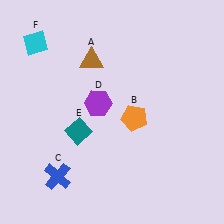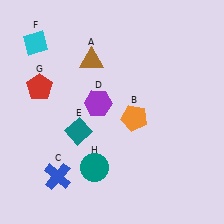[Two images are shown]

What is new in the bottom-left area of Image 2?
A teal circle (H) was added in the bottom-left area of Image 2.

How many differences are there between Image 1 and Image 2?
There are 2 differences between the two images.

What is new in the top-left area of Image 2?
A red pentagon (G) was added in the top-left area of Image 2.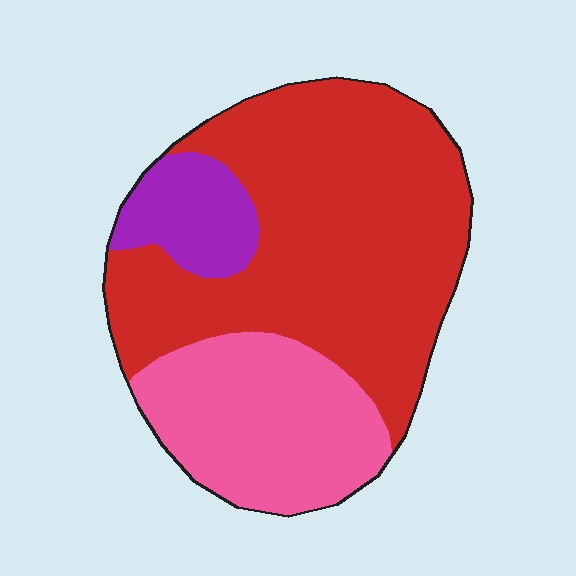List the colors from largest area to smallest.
From largest to smallest: red, pink, purple.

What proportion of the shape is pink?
Pink takes up between a sixth and a third of the shape.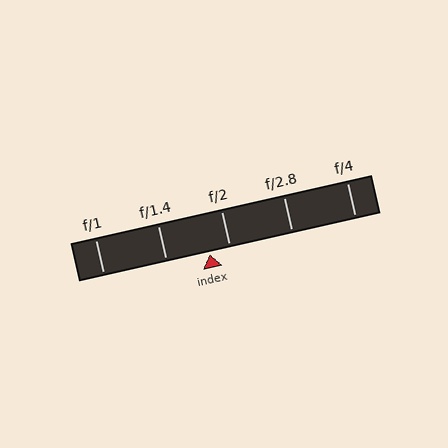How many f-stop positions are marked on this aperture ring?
There are 5 f-stop positions marked.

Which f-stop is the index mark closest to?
The index mark is closest to f/2.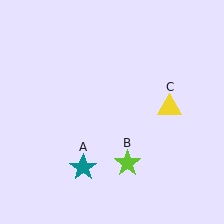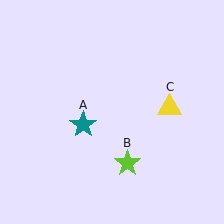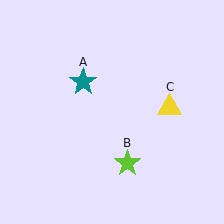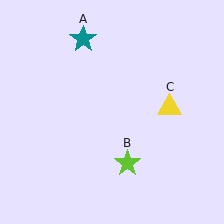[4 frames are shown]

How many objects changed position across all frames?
1 object changed position: teal star (object A).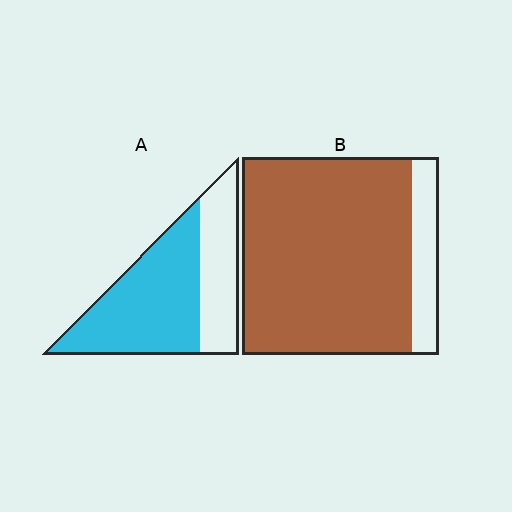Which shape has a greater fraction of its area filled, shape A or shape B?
Shape B.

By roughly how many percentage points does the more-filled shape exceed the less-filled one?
By roughly 20 percentage points (B over A).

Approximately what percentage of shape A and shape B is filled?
A is approximately 65% and B is approximately 85%.